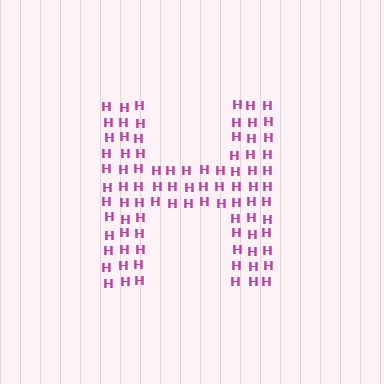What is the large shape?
The large shape is the letter H.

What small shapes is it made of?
It is made of small letter H's.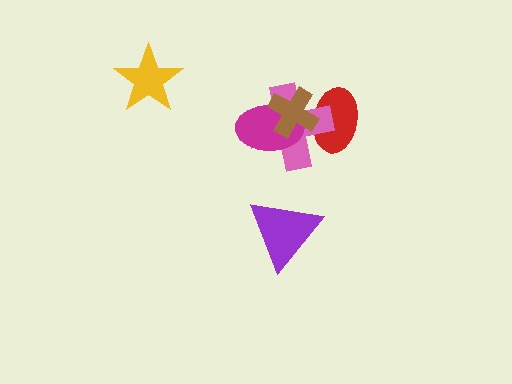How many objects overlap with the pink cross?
3 objects overlap with the pink cross.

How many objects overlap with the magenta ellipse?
2 objects overlap with the magenta ellipse.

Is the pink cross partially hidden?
Yes, it is partially covered by another shape.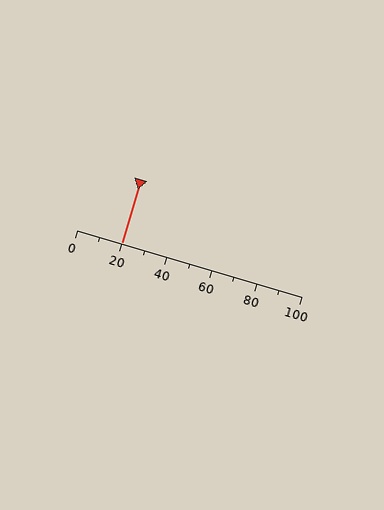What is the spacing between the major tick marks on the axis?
The major ticks are spaced 20 apart.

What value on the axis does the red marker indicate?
The marker indicates approximately 20.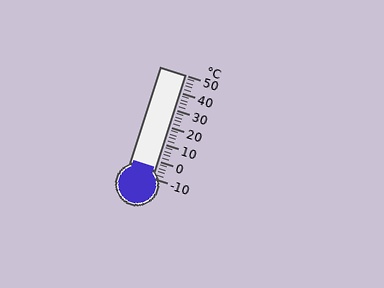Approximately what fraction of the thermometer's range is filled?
The thermometer is filled to approximately 10% of its range.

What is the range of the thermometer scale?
The thermometer scale ranges from -10°C to 50°C.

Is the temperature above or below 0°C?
The temperature is below 0°C.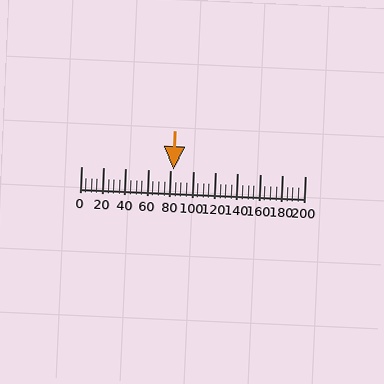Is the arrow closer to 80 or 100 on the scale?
The arrow is closer to 80.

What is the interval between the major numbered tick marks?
The major tick marks are spaced 20 units apart.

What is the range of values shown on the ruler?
The ruler shows values from 0 to 200.